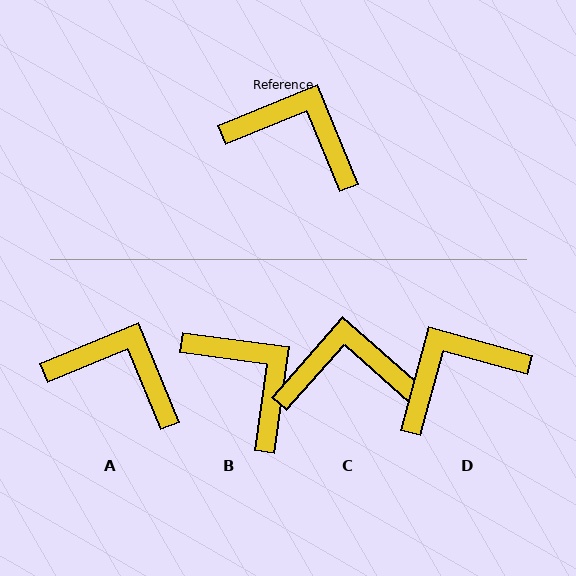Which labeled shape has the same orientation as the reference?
A.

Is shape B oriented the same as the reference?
No, it is off by about 30 degrees.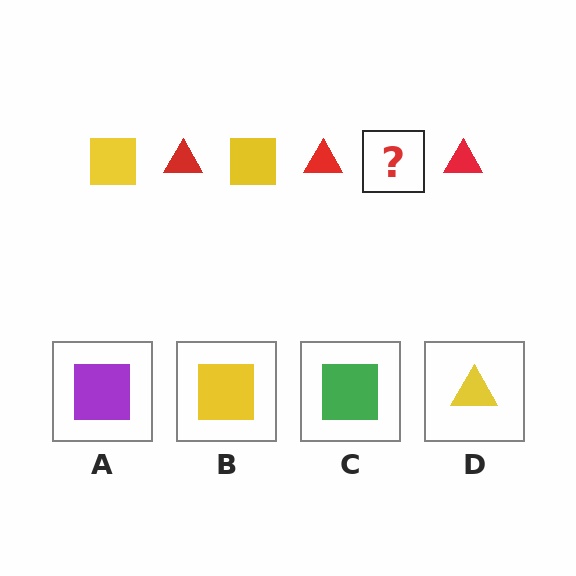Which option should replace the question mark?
Option B.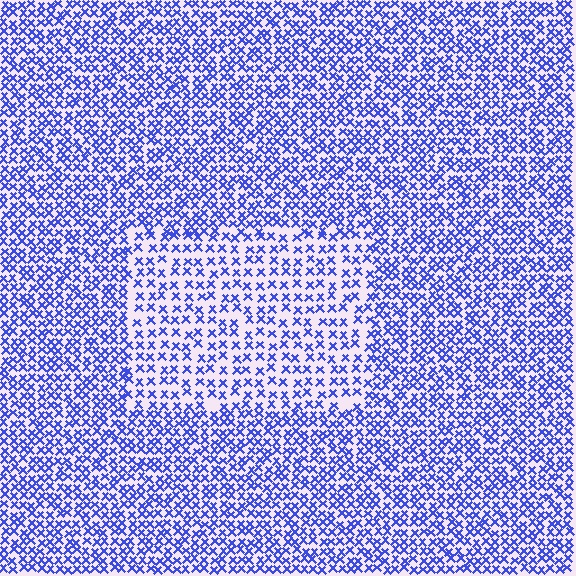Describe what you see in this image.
The image contains small blue elements arranged at two different densities. A rectangle-shaped region is visible where the elements are less densely packed than the surrounding area.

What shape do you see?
I see a rectangle.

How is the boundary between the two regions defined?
The boundary is defined by a change in element density (approximately 1.8x ratio). All elements are the same color, size, and shape.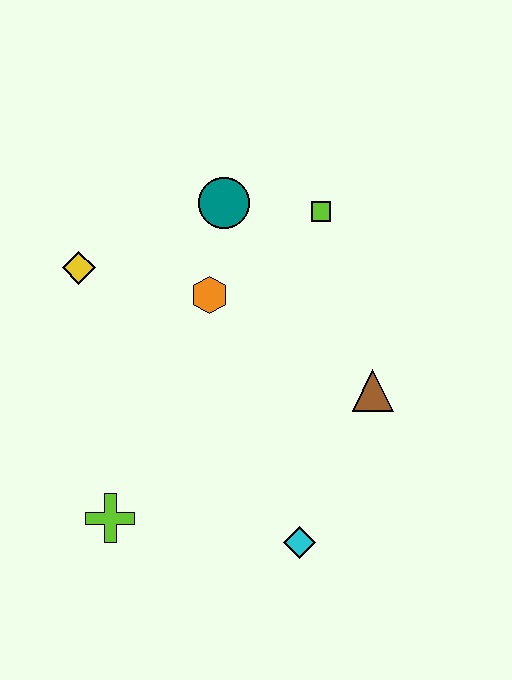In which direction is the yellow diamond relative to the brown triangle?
The yellow diamond is to the left of the brown triangle.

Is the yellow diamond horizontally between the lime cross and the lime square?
No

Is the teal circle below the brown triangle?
No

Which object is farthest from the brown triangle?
The yellow diamond is farthest from the brown triangle.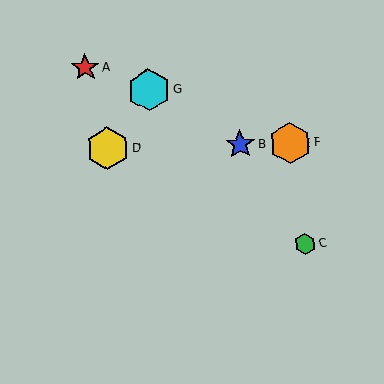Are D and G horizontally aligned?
No, D is at y≈148 and G is at y≈90.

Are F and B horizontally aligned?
Yes, both are at y≈143.